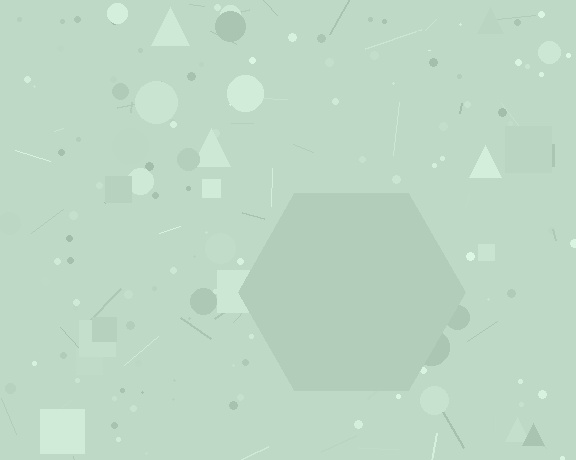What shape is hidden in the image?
A hexagon is hidden in the image.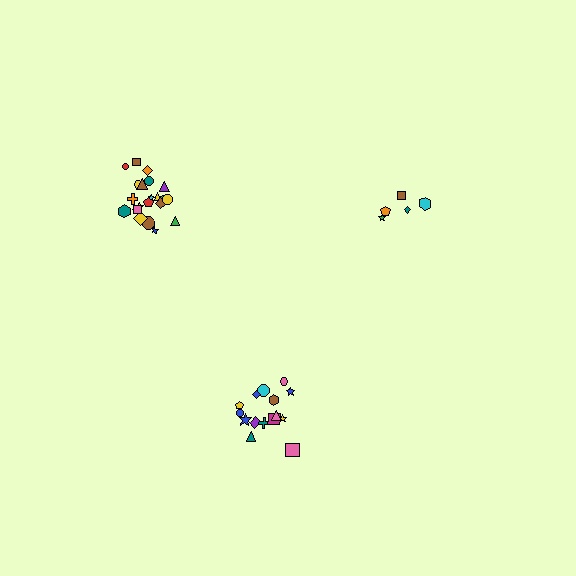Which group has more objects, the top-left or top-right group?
The top-left group.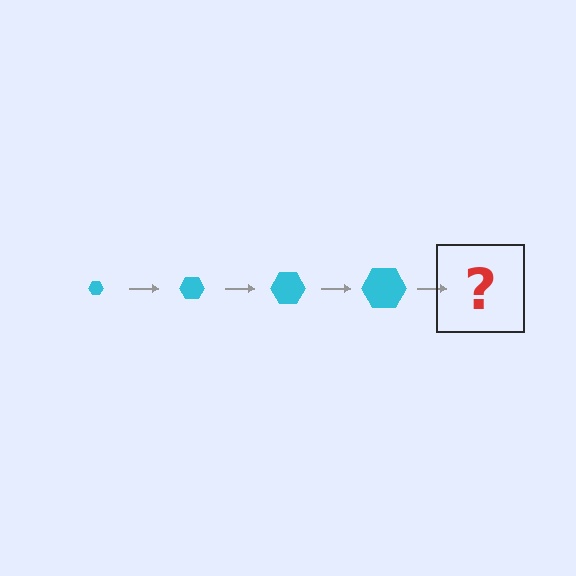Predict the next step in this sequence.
The next step is a cyan hexagon, larger than the previous one.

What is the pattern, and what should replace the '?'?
The pattern is that the hexagon gets progressively larger each step. The '?' should be a cyan hexagon, larger than the previous one.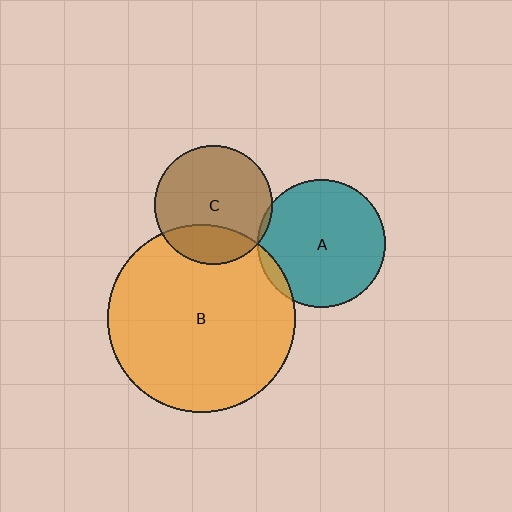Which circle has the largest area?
Circle B (orange).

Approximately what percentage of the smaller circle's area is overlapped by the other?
Approximately 25%.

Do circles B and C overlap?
Yes.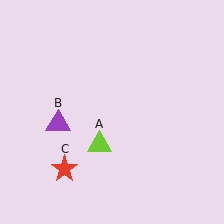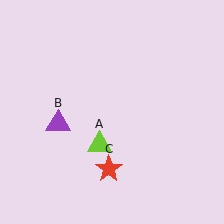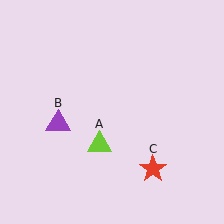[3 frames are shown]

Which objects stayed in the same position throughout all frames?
Lime triangle (object A) and purple triangle (object B) remained stationary.